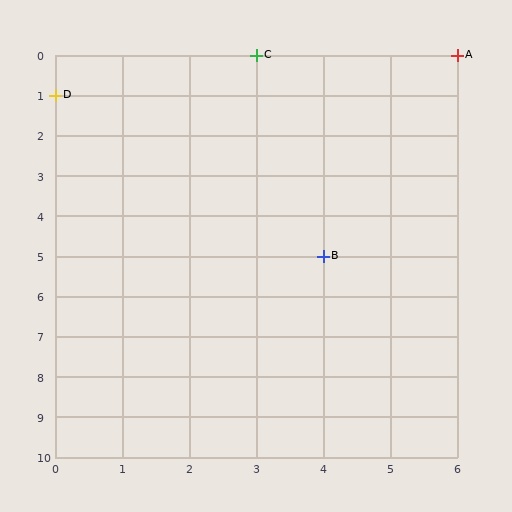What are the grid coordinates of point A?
Point A is at grid coordinates (6, 0).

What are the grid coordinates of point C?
Point C is at grid coordinates (3, 0).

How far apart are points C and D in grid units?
Points C and D are 3 columns and 1 row apart (about 3.2 grid units diagonally).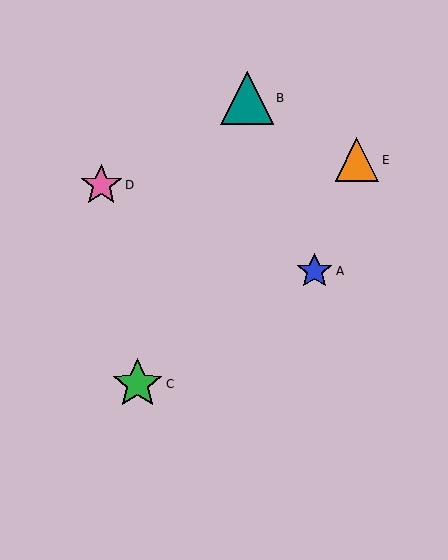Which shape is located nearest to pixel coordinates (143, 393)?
The green star (labeled C) at (137, 384) is nearest to that location.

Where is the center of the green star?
The center of the green star is at (137, 384).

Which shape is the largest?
The teal triangle (labeled B) is the largest.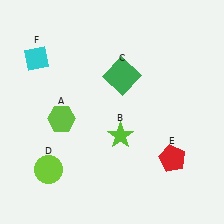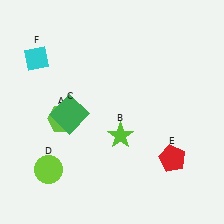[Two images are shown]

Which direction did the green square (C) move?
The green square (C) moved left.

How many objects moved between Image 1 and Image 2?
1 object moved between the two images.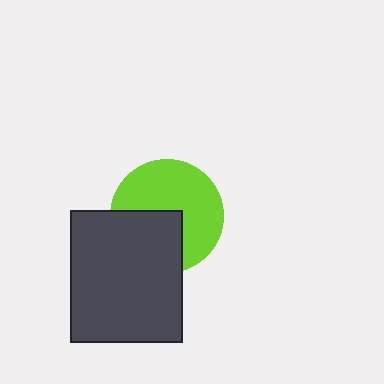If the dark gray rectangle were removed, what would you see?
You would see the complete lime circle.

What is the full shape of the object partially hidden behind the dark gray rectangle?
The partially hidden object is a lime circle.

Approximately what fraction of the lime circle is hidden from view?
Roughly 39% of the lime circle is hidden behind the dark gray rectangle.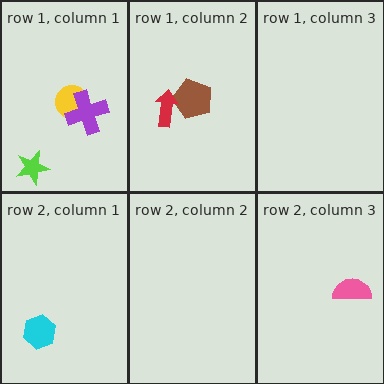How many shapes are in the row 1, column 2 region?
2.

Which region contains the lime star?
The row 1, column 1 region.